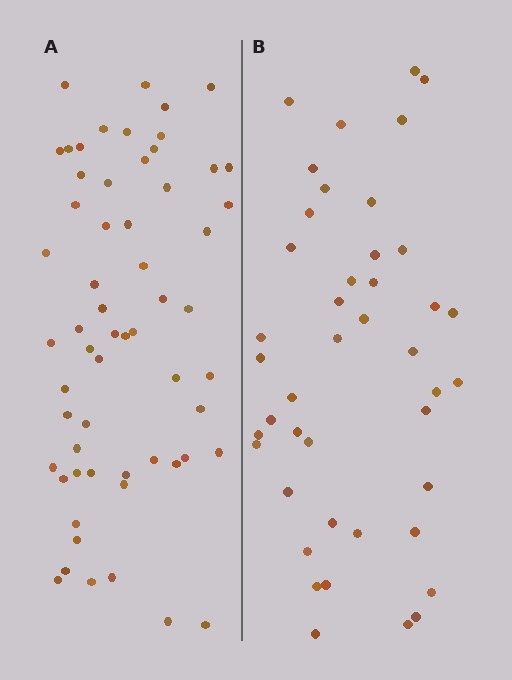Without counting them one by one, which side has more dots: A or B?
Region A (the left region) has more dots.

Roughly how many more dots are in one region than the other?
Region A has approximately 15 more dots than region B.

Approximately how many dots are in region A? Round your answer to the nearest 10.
About 60 dots.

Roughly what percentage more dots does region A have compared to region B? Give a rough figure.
About 40% more.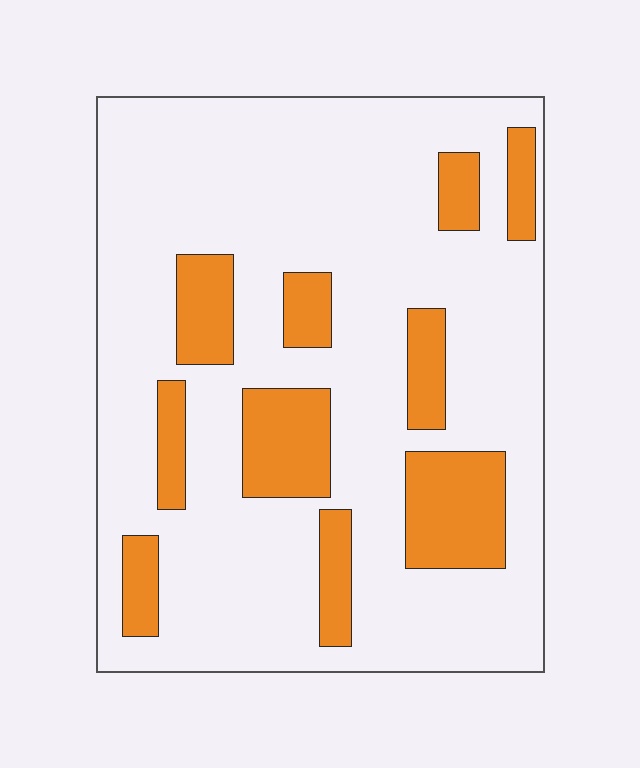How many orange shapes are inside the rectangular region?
10.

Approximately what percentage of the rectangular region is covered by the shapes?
Approximately 20%.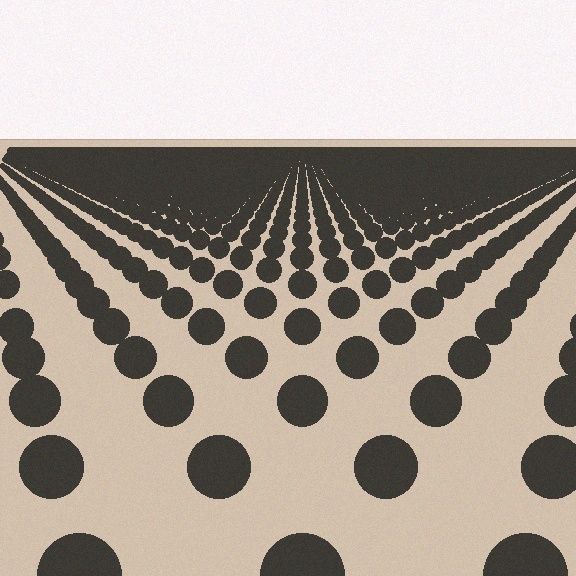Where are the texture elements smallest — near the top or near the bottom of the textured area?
Near the top.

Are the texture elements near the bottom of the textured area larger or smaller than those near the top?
Larger. Near the bottom, elements are closer to the viewer and appear at a bigger on-screen size.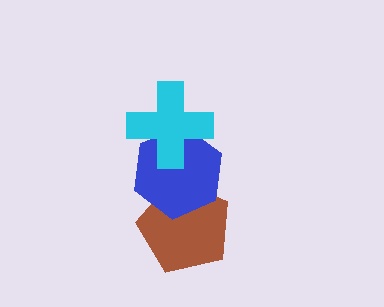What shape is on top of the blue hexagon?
The cyan cross is on top of the blue hexagon.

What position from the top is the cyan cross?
The cyan cross is 1st from the top.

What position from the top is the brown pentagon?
The brown pentagon is 3rd from the top.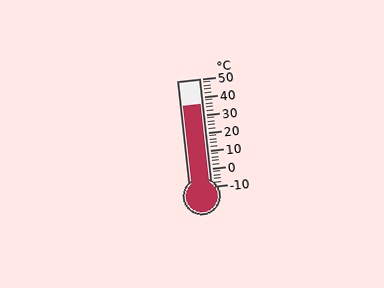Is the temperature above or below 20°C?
The temperature is above 20°C.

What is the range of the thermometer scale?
The thermometer scale ranges from -10°C to 50°C.